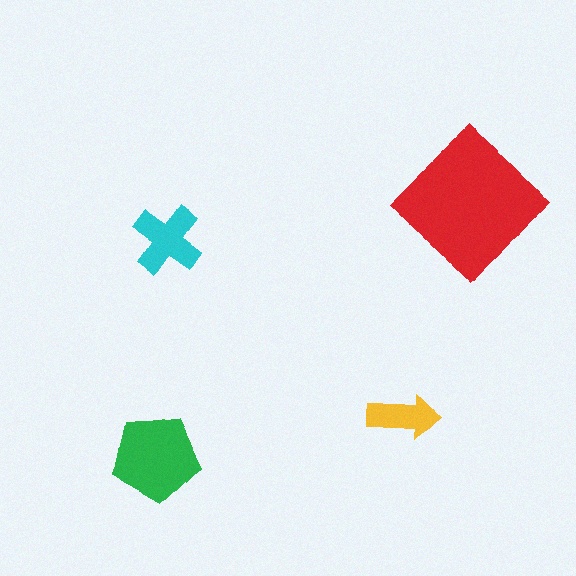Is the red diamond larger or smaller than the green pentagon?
Larger.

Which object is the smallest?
The yellow arrow.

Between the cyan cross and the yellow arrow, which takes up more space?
The cyan cross.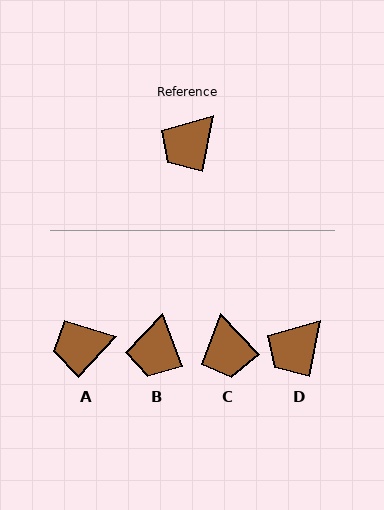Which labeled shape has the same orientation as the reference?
D.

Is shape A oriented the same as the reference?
No, it is off by about 32 degrees.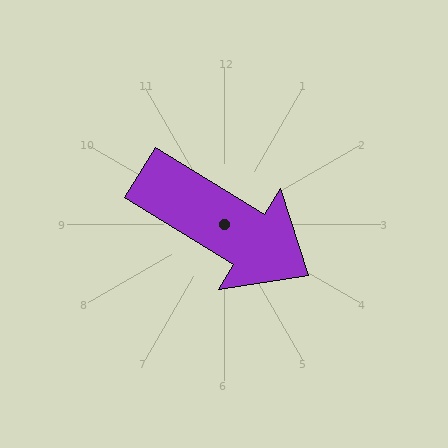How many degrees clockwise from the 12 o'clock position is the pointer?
Approximately 121 degrees.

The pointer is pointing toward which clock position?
Roughly 4 o'clock.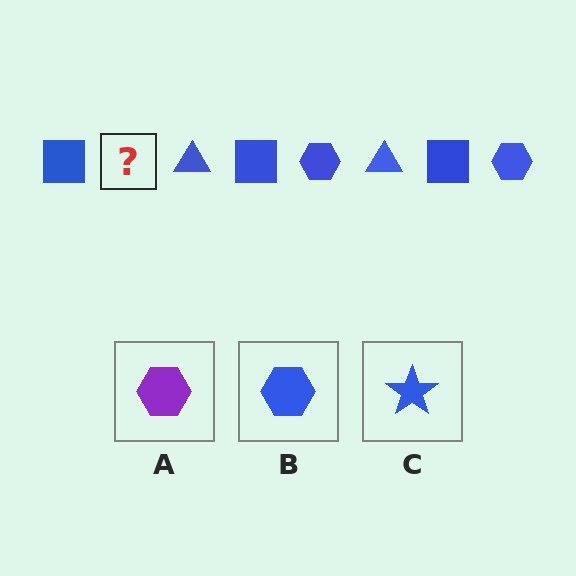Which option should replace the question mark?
Option B.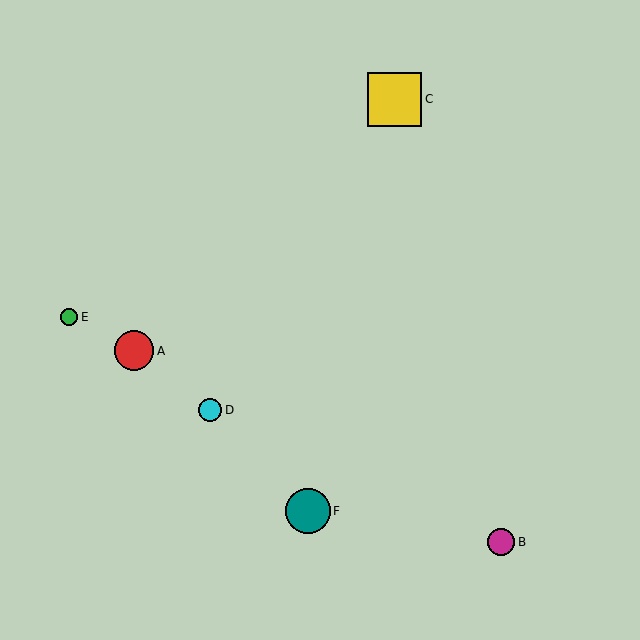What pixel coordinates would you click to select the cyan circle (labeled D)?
Click at (210, 410) to select the cyan circle D.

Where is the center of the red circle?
The center of the red circle is at (134, 351).